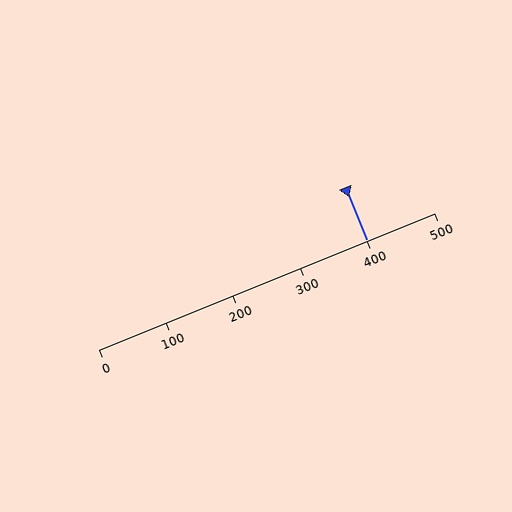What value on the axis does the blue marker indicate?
The marker indicates approximately 400.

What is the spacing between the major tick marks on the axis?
The major ticks are spaced 100 apart.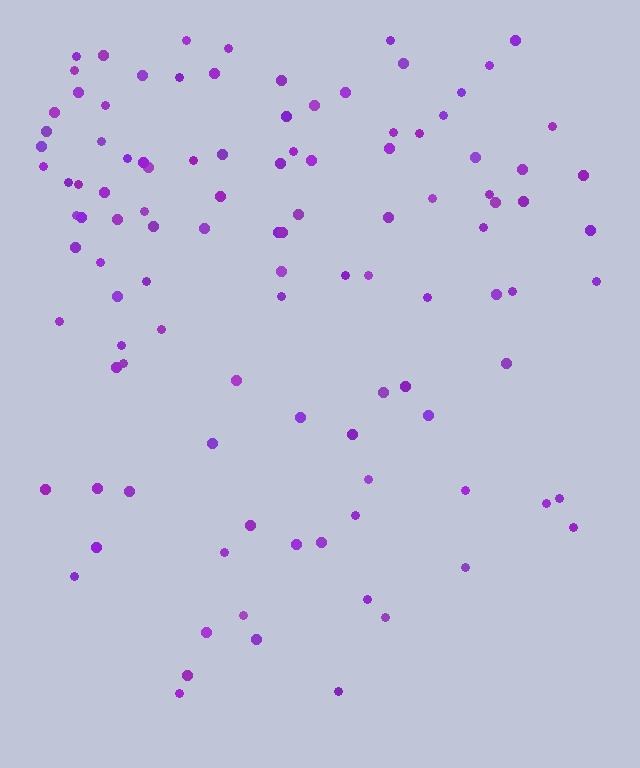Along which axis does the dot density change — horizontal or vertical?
Vertical.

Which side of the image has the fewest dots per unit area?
The bottom.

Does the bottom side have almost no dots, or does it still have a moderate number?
Still a moderate number, just noticeably fewer than the top.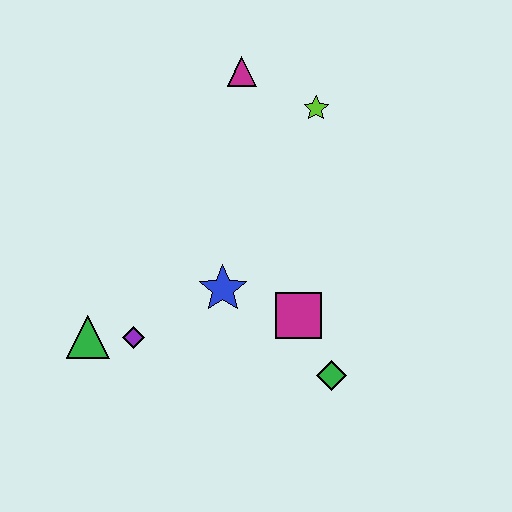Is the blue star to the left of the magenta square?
Yes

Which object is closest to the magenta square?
The green diamond is closest to the magenta square.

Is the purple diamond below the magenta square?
Yes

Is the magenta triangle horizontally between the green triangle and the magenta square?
Yes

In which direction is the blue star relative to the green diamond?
The blue star is to the left of the green diamond.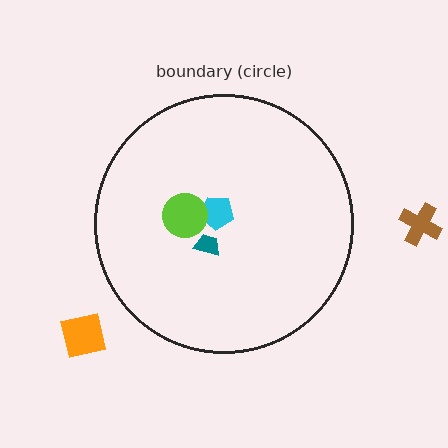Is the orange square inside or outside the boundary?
Outside.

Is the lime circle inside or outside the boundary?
Inside.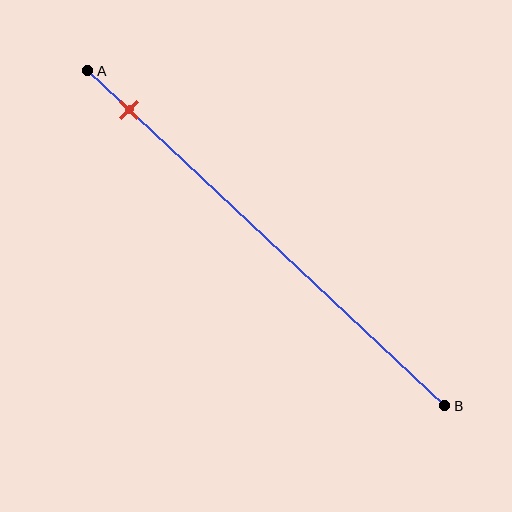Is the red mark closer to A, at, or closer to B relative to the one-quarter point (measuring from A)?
The red mark is closer to point A than the one-quarter point of segment AB.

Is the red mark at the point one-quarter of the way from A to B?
No, the mark is at about 10% from A, not at the 25% one-quarter point.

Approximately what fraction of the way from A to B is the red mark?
The red mark is approximately 10% of the way from A to B.